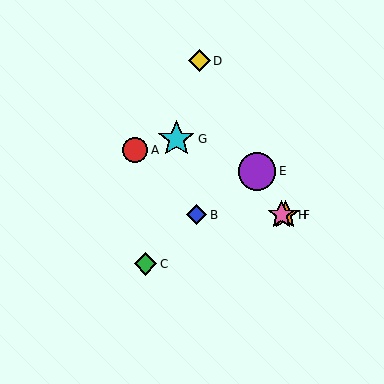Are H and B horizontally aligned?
Yes, both are at y≈215.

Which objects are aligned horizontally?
Objects B, F, H are aligned horizontally.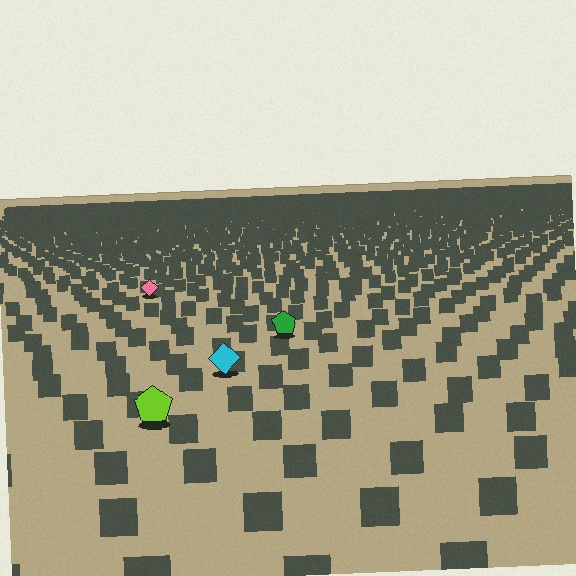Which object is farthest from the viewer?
The pink diamond is farthest from the viewer. It appears smaller and the ground texture around it is denser.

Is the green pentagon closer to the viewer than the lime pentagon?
No. The lime pentagon is closer — you can tell from the texture gradient: the ground texture is coarser near it.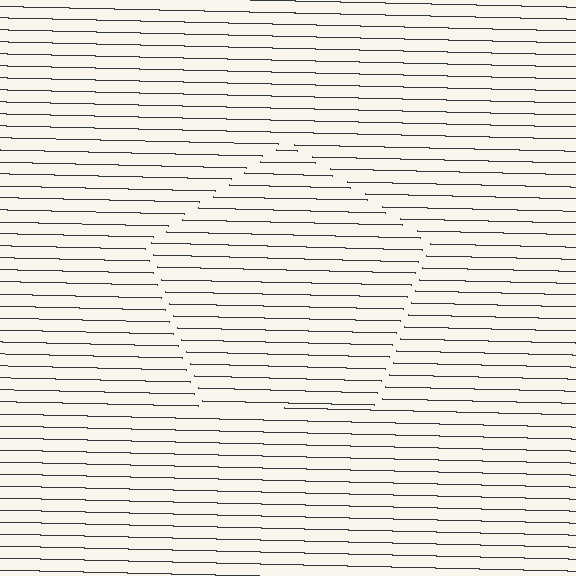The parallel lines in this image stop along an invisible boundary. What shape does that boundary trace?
An illusory pentagon. The interior of the shape contains the same grating, shifted by half a period — the contour is defined by the phase discontinuity where line-ends from the inner and outer gratings abut.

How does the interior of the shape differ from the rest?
The interior of the shape contains the same grating, shifted by half a period — the contour is defined by the phase discontinuity where line-ends from the inner and outer gratings abut.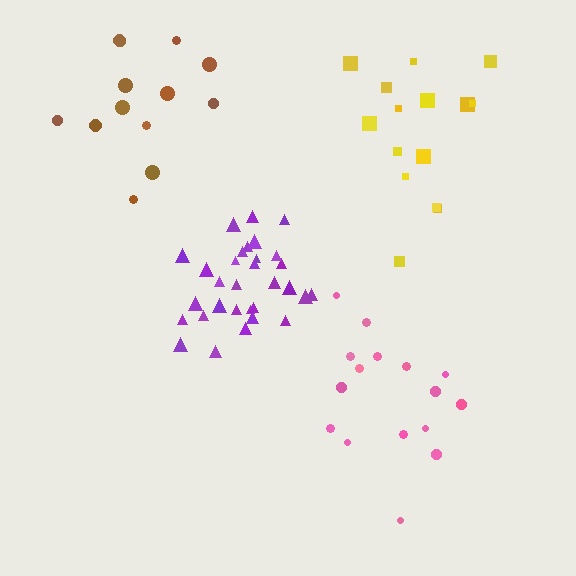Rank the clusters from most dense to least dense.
purple, pink, brown, yellow.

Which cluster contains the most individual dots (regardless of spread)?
Purple (31).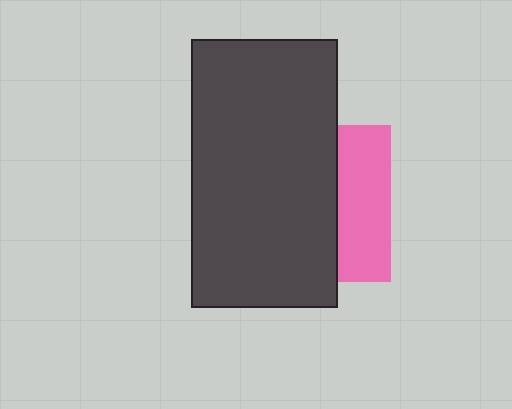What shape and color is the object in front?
The object in front is a dark gray rectangle.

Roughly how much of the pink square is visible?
A small part of it is visible (roughly 34%).